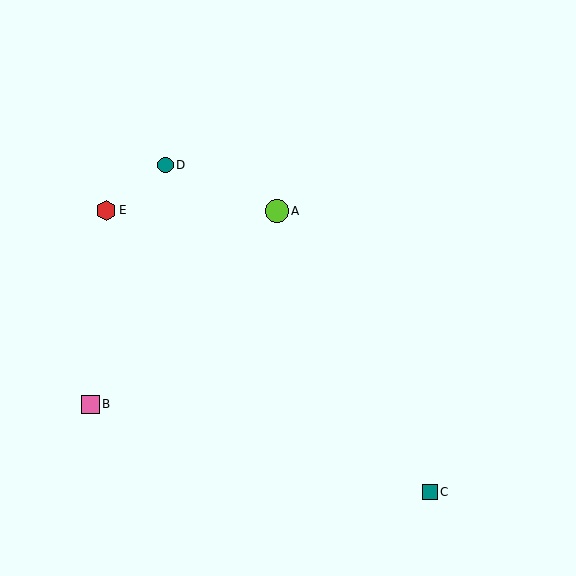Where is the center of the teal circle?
The center of the teal circle is at (166, 165).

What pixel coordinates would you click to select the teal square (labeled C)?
Click at (430, 492) to select the teal square C.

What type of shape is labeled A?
Shape A is a lime circle.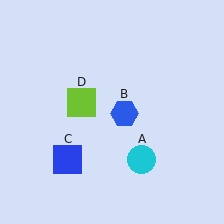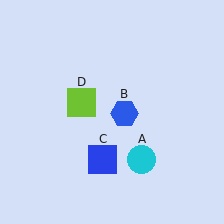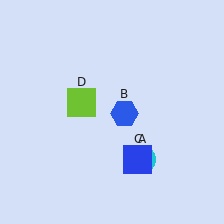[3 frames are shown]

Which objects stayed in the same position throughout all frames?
Cyan circle (object A) and blue hexagon (object B) and lime square (object D) remained stationary.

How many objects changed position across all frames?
1 object changed position: blue square (object C).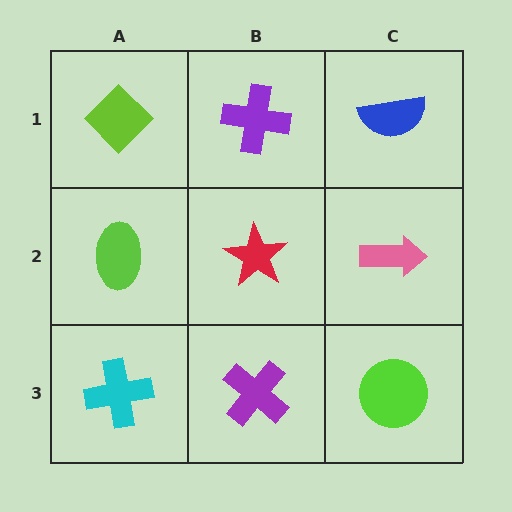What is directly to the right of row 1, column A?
A purple cross.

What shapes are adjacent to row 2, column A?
A lime diamond (row 1, column A), a cyan cross (row 3, column A), a red star (row 2, column B).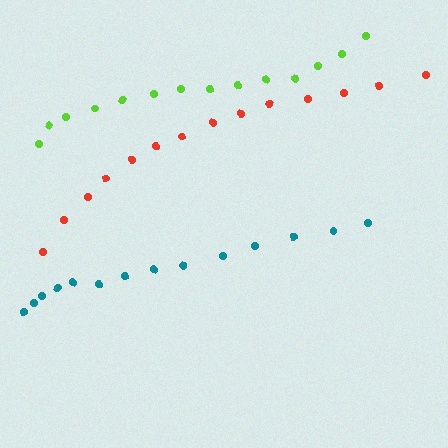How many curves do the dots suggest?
There are 3 distinct paths.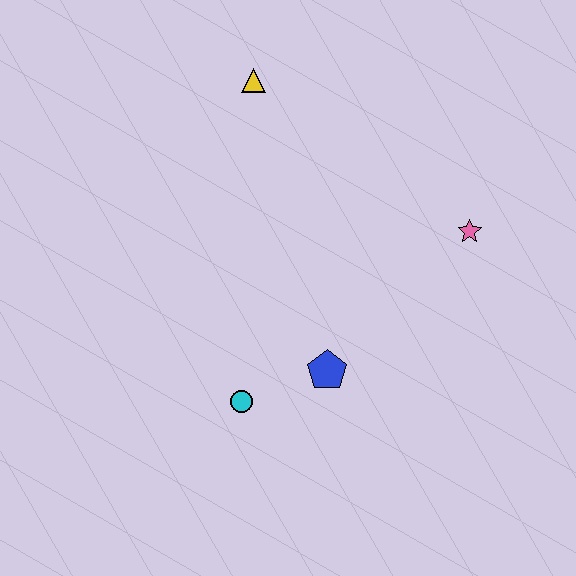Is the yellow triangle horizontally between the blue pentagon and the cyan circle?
Yes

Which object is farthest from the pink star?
The cyan circle is farthest from the pink star.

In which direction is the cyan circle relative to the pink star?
The cyan circle is to the left of the pink star.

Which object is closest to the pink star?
The blue pentagon is closest to the pink star.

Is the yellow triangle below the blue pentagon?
No